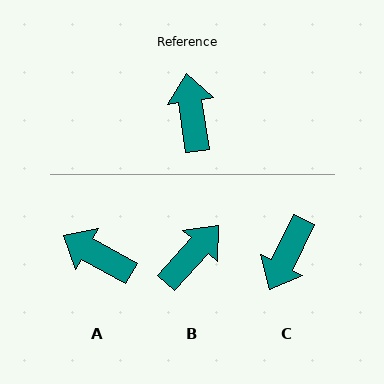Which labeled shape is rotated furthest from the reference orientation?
C, about 146 degrees away.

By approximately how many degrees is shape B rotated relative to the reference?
Approximately 51 degrees clockwise.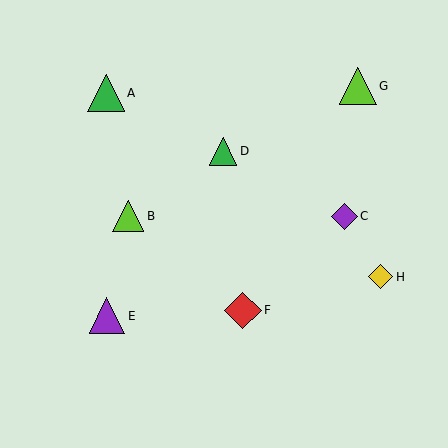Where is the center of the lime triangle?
The center of the lime triangle is at (358, 86).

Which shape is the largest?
The green triangle (labeled A) is the largest.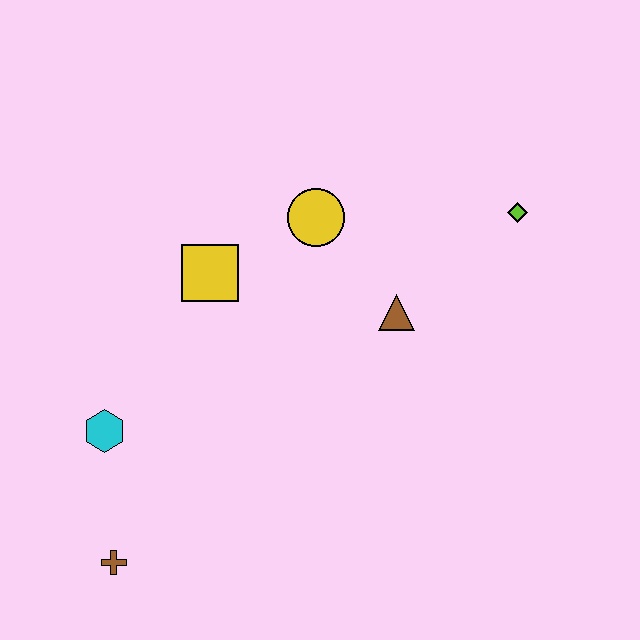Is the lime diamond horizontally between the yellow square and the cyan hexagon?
No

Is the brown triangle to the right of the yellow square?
Yes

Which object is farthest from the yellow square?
The lime diamond is farthest from the yellow square.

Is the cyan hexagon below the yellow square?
Yes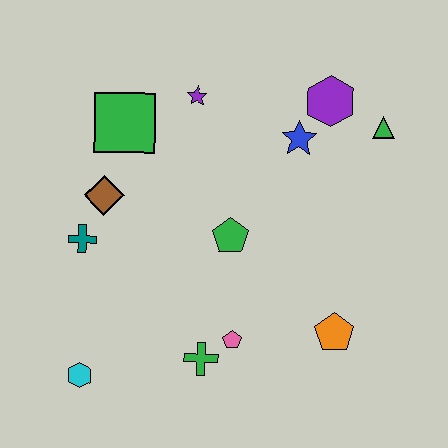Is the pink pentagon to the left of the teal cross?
No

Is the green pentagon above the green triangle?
No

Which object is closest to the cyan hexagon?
The green cross is closest to the cyan hexagon.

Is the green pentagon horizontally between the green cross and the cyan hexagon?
No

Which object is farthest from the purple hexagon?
The cyan hexagon is farthest from the purple hexagon.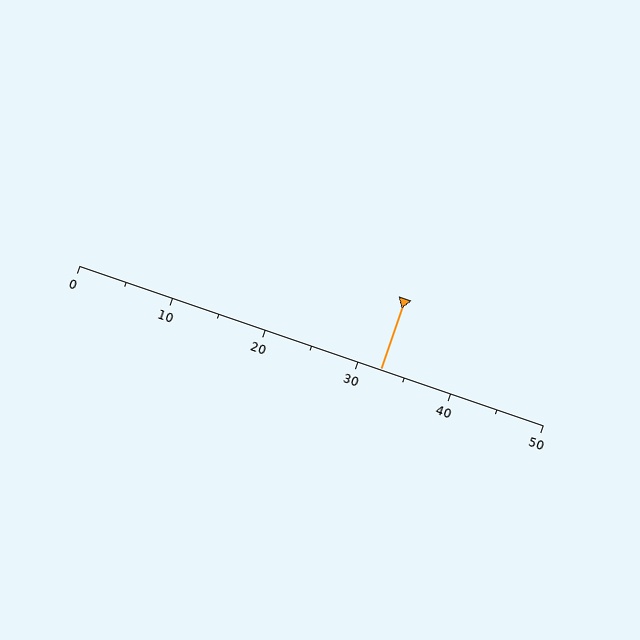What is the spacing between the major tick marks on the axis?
The major ticks are spaced 10 apart.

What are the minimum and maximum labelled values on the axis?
The axis runs from 0 to 50.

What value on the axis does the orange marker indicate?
The marker indicates approximately 32.5.